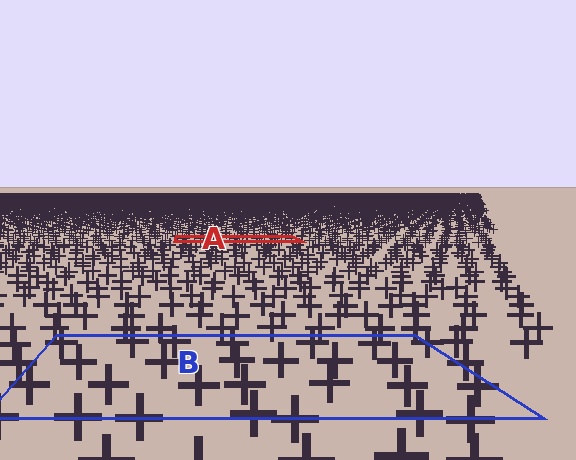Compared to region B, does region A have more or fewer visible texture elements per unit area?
Region A has more texture elements per unit area — they are packed more densely because it is farther away.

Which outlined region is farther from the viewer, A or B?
Region A is farther from the viewer — the texture elements inside it appear smaller and more densely packed.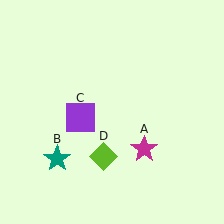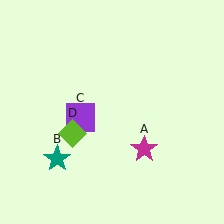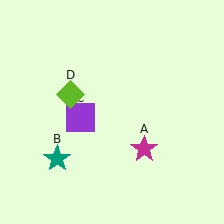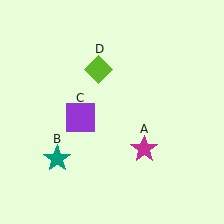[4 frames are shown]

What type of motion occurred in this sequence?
The lime diamond (object D) rotated clockwise around the center of the scene.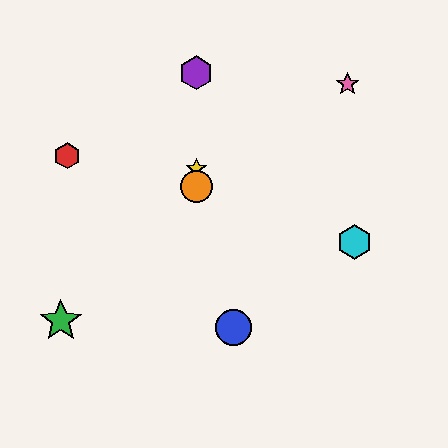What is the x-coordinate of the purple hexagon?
The purple hexagon is at x≈196.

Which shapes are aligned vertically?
The yellow star, the purple hexagon, the orange circle are aligned vertically.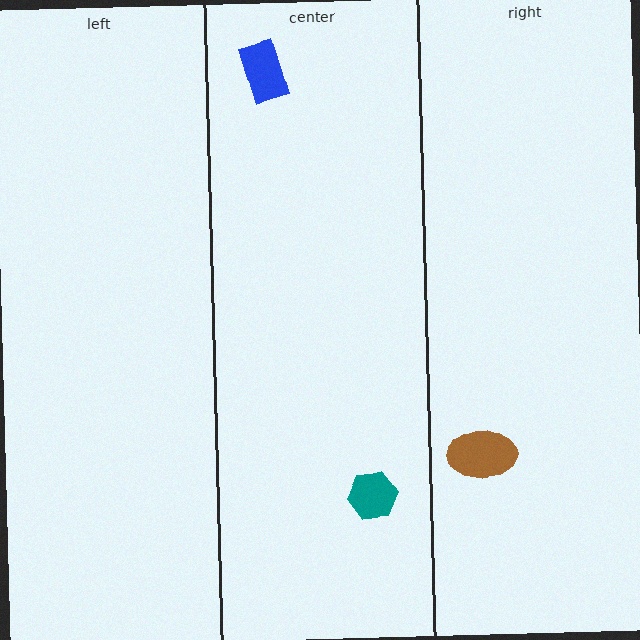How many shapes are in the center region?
2.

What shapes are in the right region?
The brown ellipse.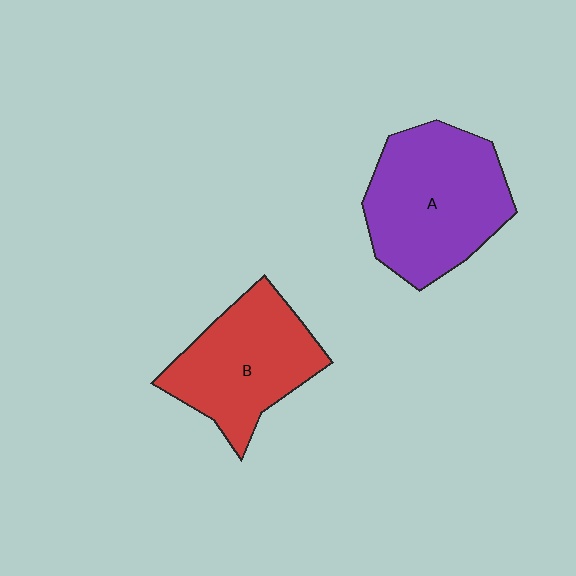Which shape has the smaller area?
Shape B (red).